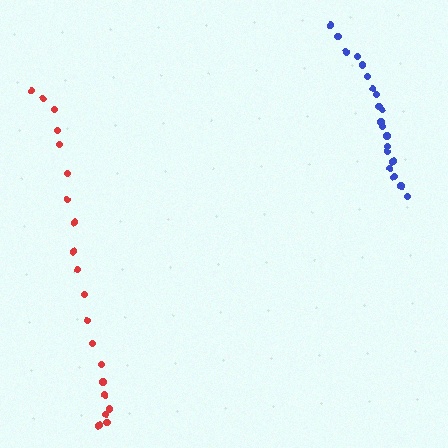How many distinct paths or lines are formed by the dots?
There are 2 distinct paths.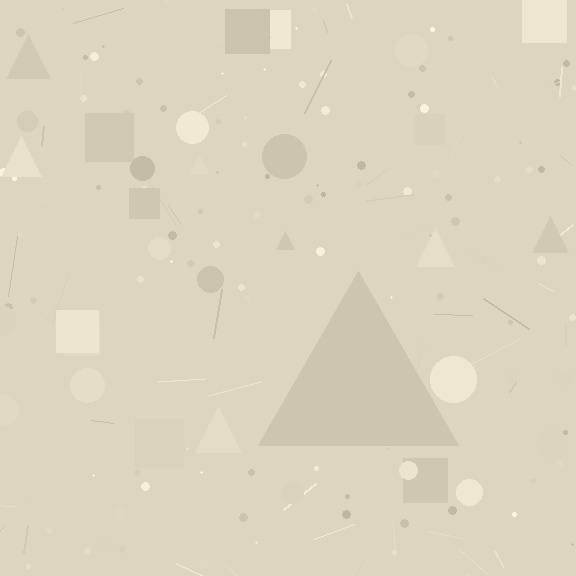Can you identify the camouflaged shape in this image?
The camouflaged shape is a triangle.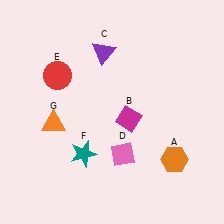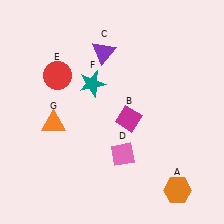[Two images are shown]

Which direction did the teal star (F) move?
The teal star (F) moved up.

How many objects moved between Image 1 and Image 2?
2 objects moved between the two images.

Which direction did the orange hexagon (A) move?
The orange hexagon (A) moved down.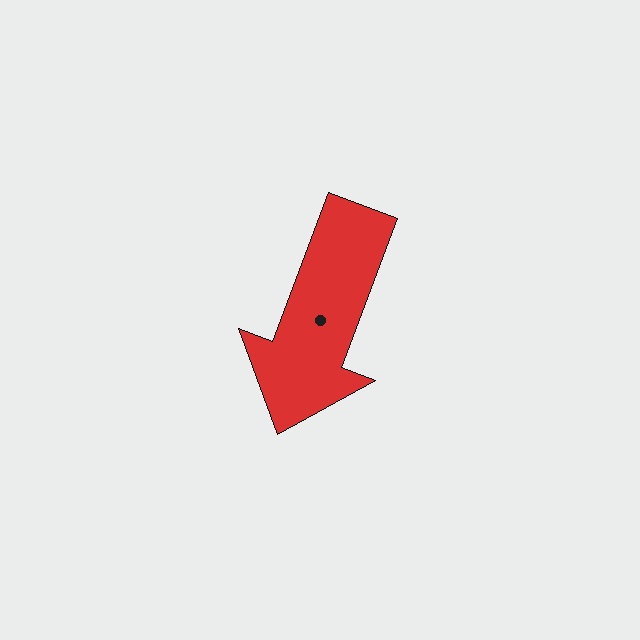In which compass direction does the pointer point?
South.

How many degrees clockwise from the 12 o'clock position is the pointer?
Approximately 201 degrees.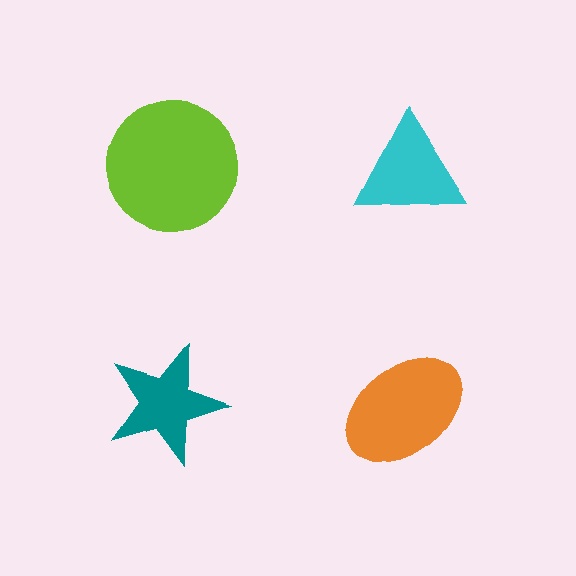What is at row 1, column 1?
A lime circle.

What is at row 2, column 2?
An orange ellipse.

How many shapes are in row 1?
2 shapes.